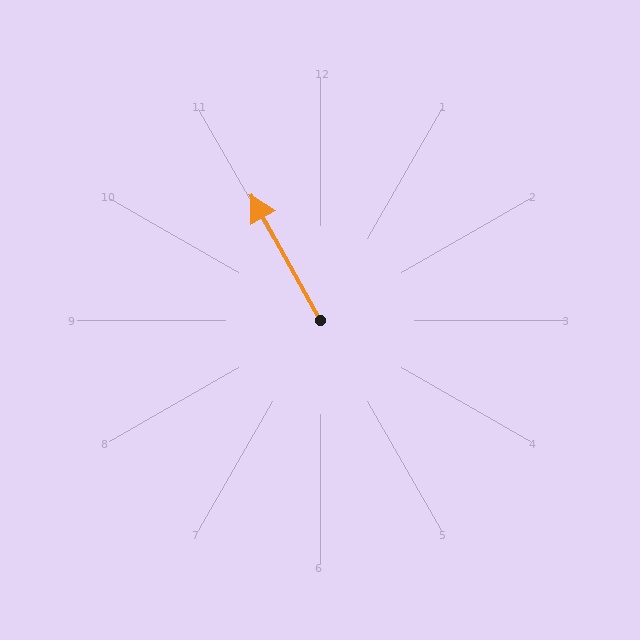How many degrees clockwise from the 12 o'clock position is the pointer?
Approximately 331 degrees.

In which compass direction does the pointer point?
Northwest.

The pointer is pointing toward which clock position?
Roughly 11 o'clock.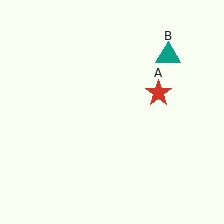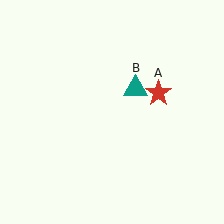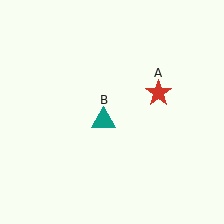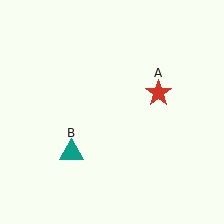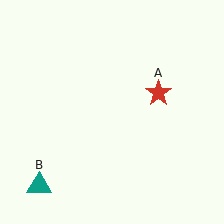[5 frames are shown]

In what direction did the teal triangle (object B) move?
The teal triangle (object B) moved down and to the left.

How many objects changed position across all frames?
1 object changed position: teal triangle (object B).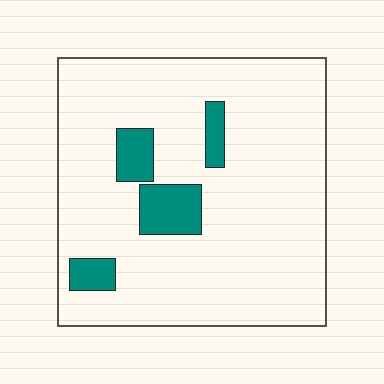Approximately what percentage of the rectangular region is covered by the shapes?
Approximately 10%.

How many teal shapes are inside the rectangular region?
4.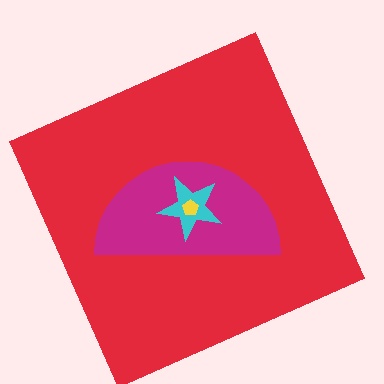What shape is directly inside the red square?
The magenta semicircle.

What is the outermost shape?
The red square.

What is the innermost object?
The yellow pentagon.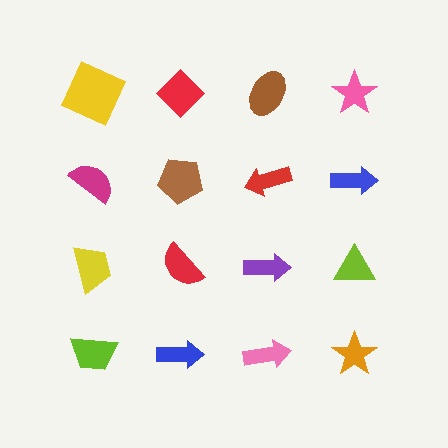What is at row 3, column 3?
A purple arrow.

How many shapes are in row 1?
4 shapes.